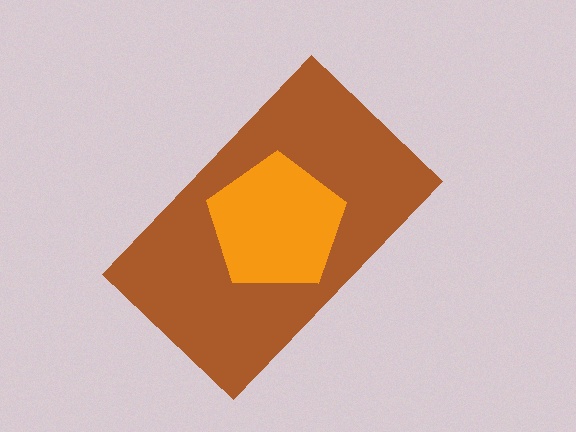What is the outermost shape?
The brown rectangle.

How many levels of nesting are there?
2.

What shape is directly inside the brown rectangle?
The orange pentagon.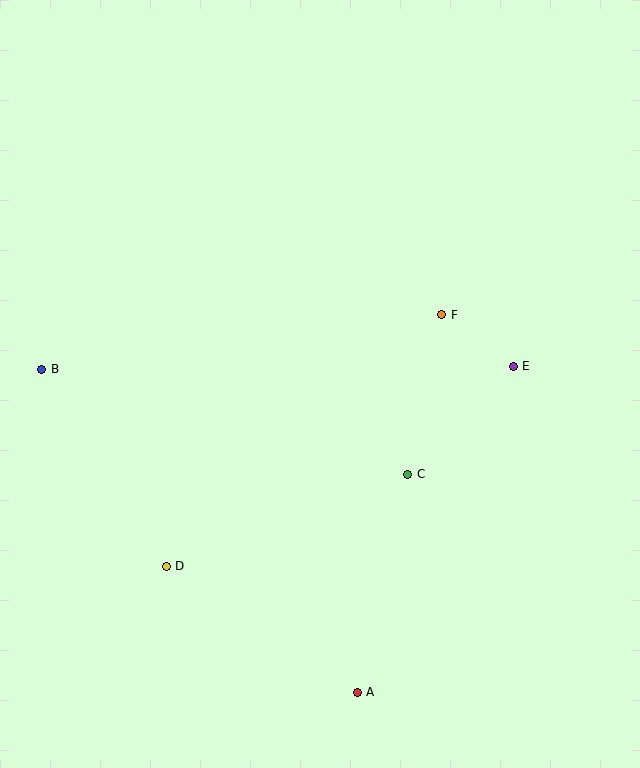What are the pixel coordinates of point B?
Point B is at (42, 369).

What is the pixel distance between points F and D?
The distance between F and D is 373 pixels.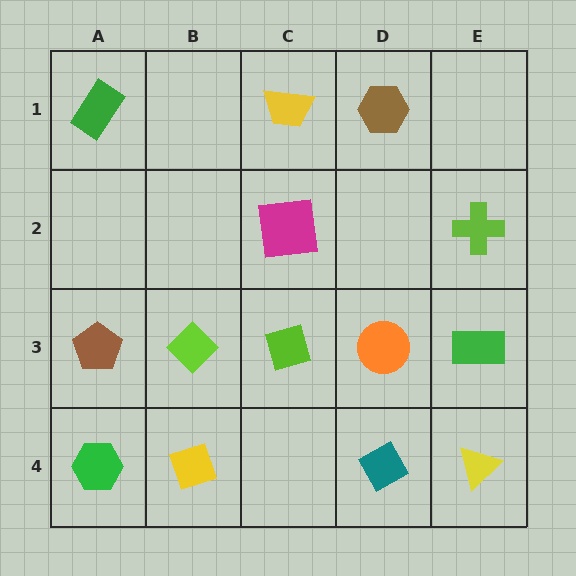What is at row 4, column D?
A teal diamond.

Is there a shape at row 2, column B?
No, that cell is empty.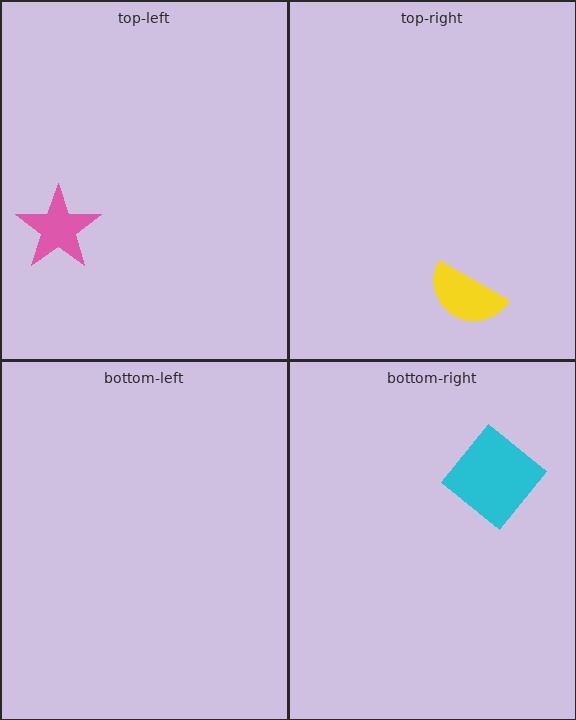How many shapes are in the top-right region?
1.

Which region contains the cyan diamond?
The bottom-right region.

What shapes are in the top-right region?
The yellow semicircle.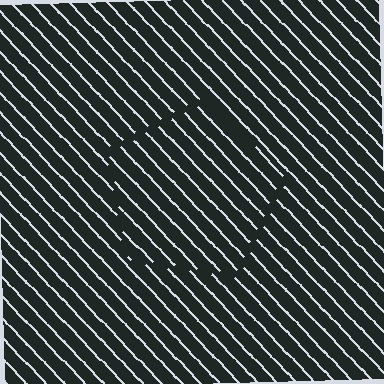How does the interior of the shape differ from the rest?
The interior of the shape contains the same grating, shifted by half a period — the contour is defined by the phase discontinuity where line-ends from the inner and outer gratings abut.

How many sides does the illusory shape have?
5 sides — the line-ends trace a pentagon.